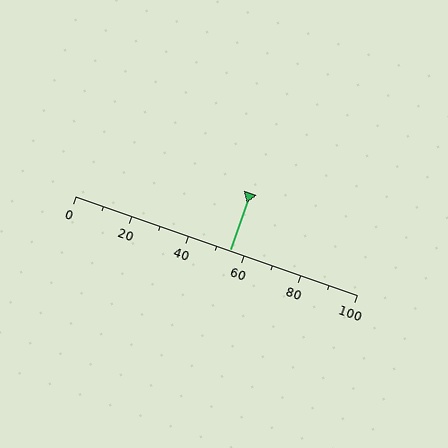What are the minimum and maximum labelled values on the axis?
The axis runs from 0 to 100.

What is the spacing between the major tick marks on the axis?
The major ticks are spaced 20 apart.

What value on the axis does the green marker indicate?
The marker indicates approximately 55.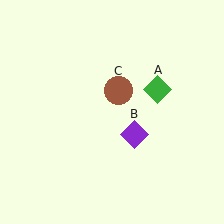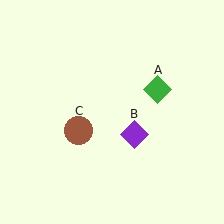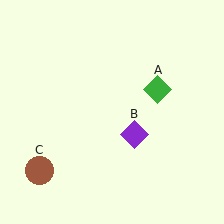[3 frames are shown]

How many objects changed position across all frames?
1 object changed position: brown circle (object C).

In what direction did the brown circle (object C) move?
The brown circle (object C) moved down and to the left.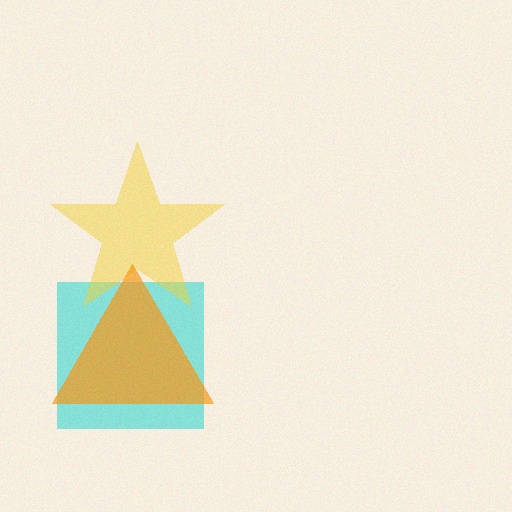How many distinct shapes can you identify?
There are 3 distinct shapes: a cyan square, a yellow star, an orange triangle.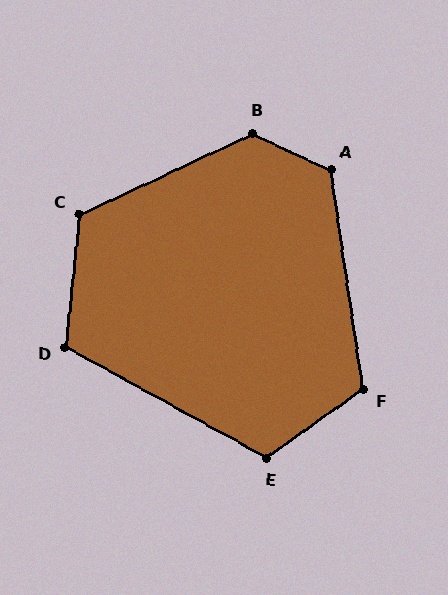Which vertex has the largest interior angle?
B, at approximately 130 degrees.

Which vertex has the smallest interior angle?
D, at approximately 113 degrees.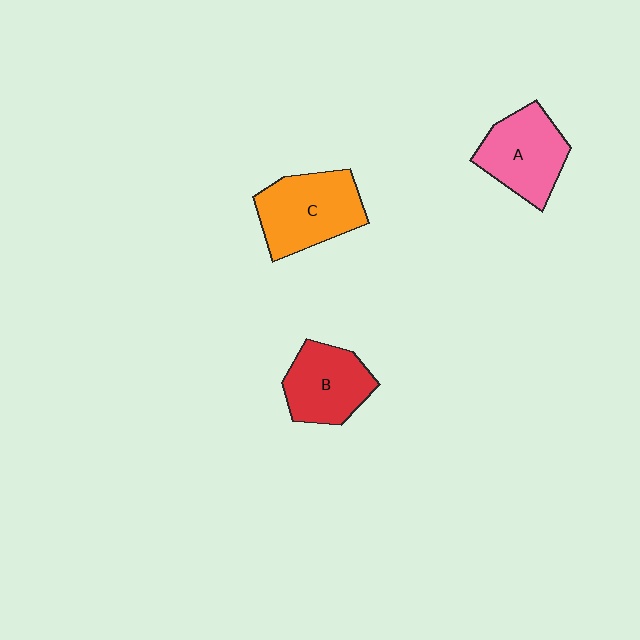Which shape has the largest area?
Shape C (orange).